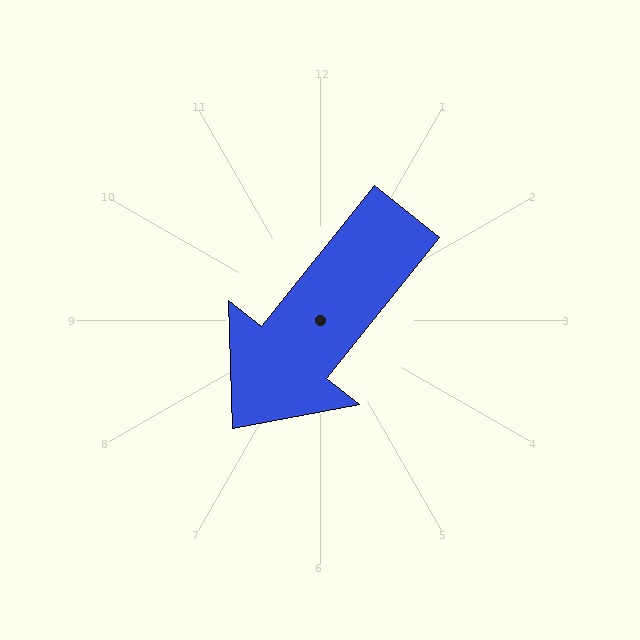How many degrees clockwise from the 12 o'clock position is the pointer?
Approximately 219 degrees.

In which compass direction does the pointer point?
Southwest.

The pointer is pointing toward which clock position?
Roughly 7 o'clock.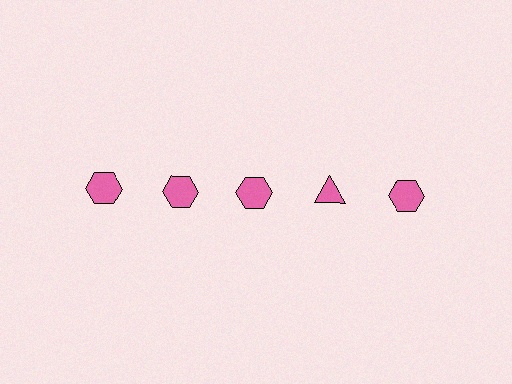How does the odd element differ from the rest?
It has a different shape: triangle instead of hexagon.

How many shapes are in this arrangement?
There are 5 shapes arranged in a grid pattern.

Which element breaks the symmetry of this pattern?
The pink triangle in the top row, second from right column breaks the symmetry. All other shapes are pink hexagons.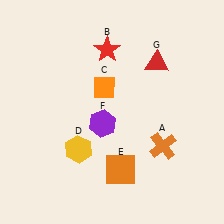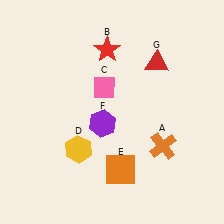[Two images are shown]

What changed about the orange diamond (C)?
In Image 1, C is orange. In Image 2, it changed to pink.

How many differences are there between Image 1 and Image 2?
There is 1 difference between the two images.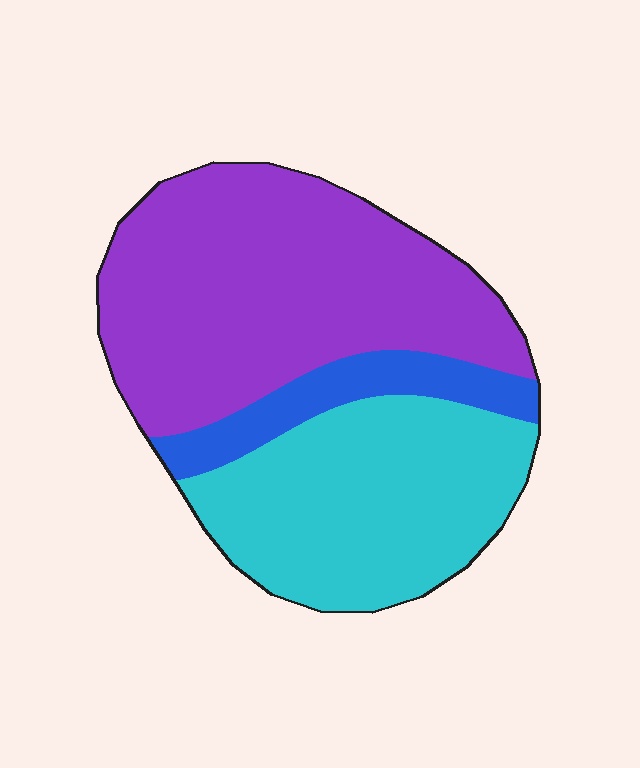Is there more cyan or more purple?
Purple.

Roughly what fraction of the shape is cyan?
Cyan covers about 35% of the shape.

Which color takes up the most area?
Purple, at roughly 50%.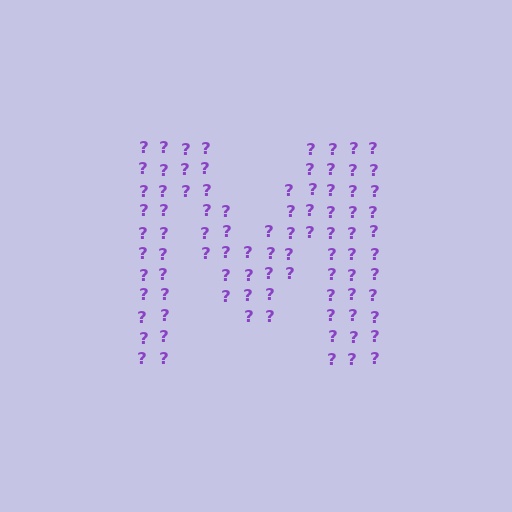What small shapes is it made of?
It is made of small question marks.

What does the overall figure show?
The overall figure shows the letter M.